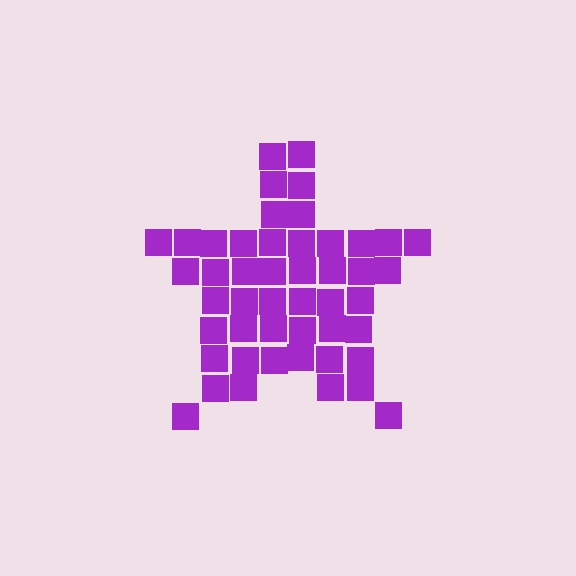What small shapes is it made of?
It is made of small squares.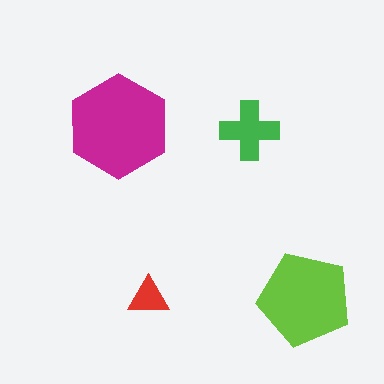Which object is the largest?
The magenta hexagon.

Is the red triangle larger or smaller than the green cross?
Smaller.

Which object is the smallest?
The red triangle.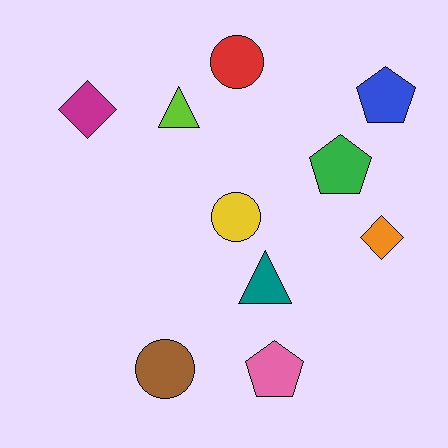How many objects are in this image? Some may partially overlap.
There are 10 objects.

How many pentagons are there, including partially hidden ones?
There are 3 pentagons.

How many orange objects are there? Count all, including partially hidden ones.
There is 1 orange object.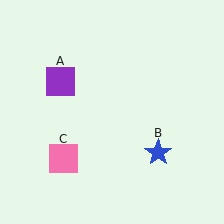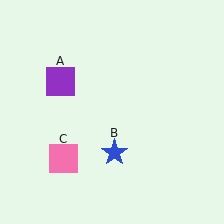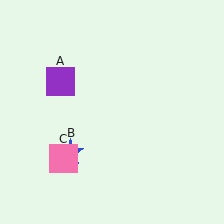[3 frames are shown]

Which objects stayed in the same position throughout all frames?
Purple square (object A) and pink square (object C) remained stationary.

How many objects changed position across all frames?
1 object changed position: blue star (object B).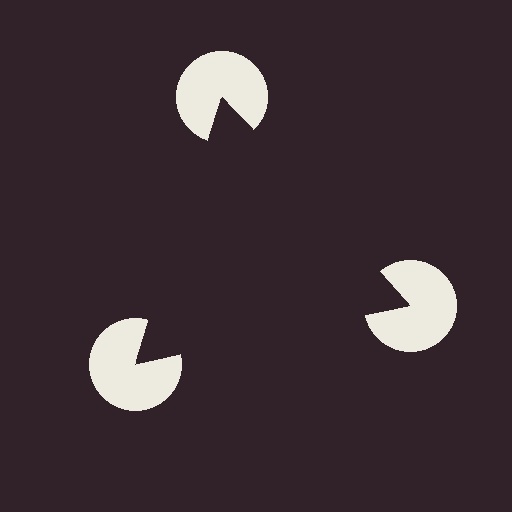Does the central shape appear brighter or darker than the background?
It typically appears slightly darker than the background, even though no actual brightness change is drawn.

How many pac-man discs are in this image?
There are 3 — one at each vertex of the illusory triangle.